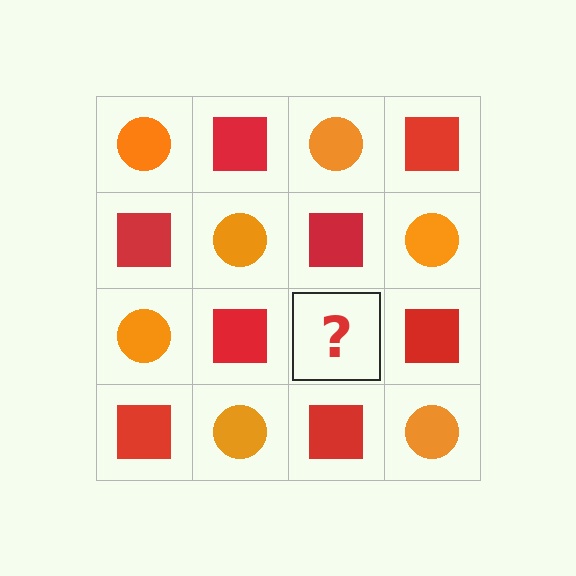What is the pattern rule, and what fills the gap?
The rule is that it alternates orange circle and red square in a checkerboard pattern. The gap should be filled with an orange circle.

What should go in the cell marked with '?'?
The missing cell should contain an orange circle.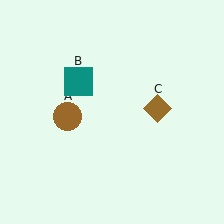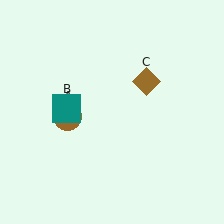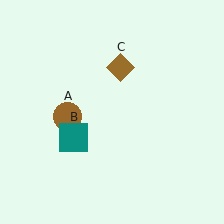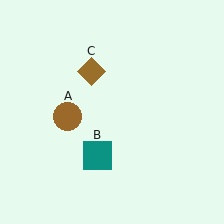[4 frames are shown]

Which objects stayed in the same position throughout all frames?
Brown circle (object A) remained stationary.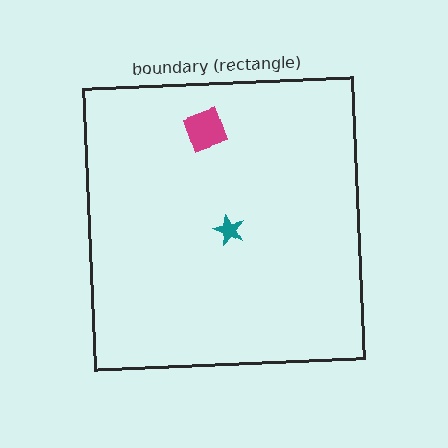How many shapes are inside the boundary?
2 inside, 0 outside.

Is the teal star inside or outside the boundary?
Inside.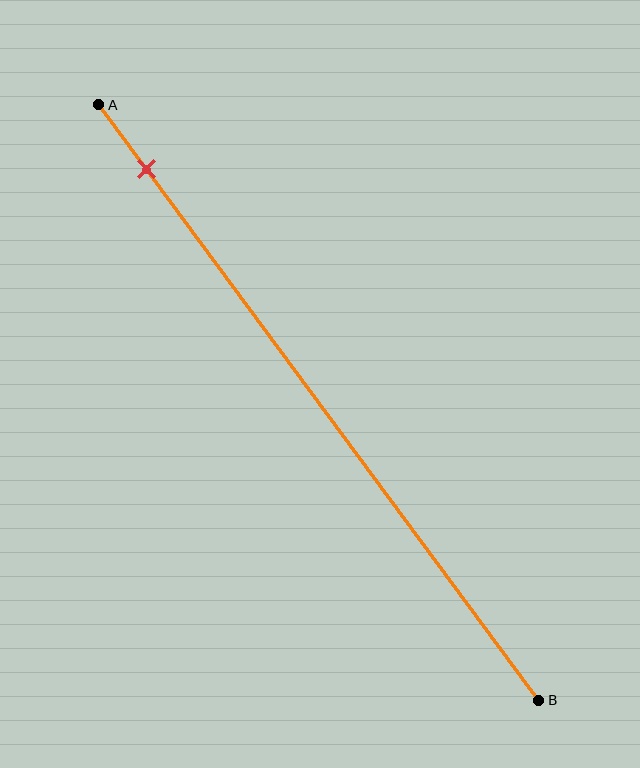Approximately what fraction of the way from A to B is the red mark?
The red mark is approximately 10% of the way from A to B.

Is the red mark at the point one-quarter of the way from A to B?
No, the mark is at about 10% from A, not at the 25% one-quarter point.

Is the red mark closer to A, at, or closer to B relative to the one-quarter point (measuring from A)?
The red mark is closer to point A than the one-quarter point of segment AB.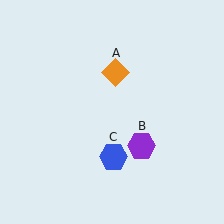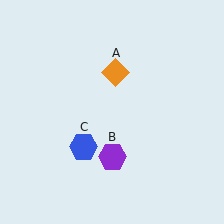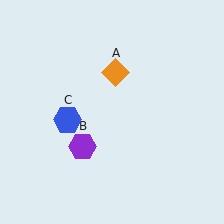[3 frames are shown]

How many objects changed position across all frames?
2 objects changed position: purple hexagon (object B), blue hexagon (object C).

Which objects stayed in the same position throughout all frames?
Orange diamond (object A) remained stationary.